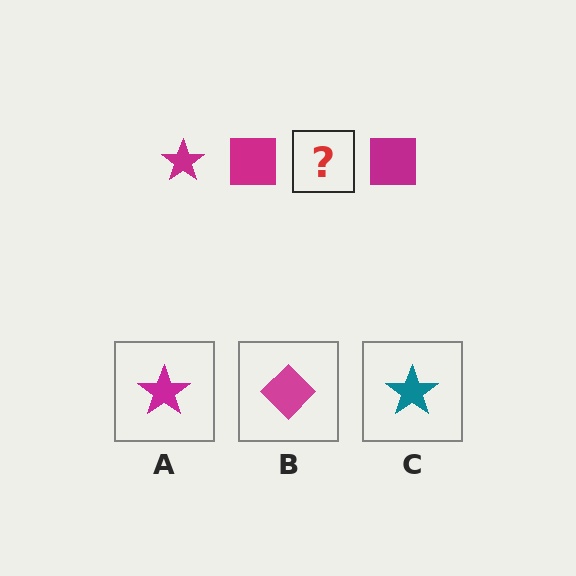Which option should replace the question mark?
Option A.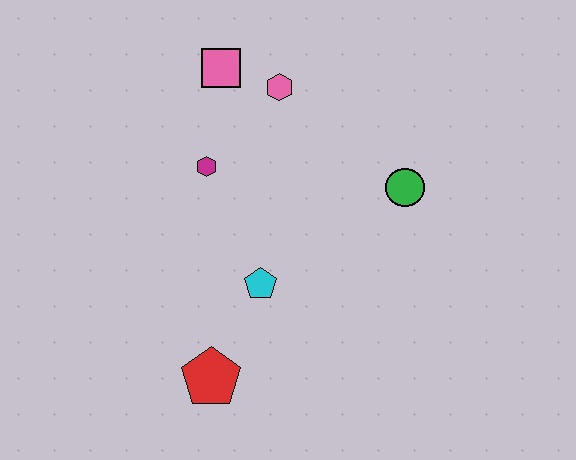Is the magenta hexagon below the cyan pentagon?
No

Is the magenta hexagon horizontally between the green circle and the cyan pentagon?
No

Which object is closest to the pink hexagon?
The pink square is closest to the pink hexagon.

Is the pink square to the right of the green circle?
No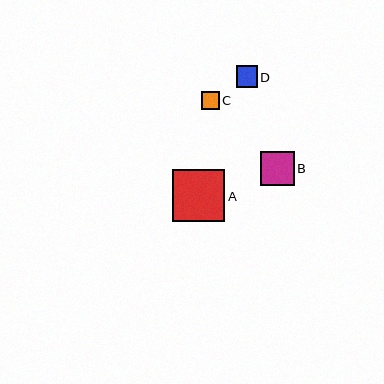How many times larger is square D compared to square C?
Square D is approximately 1.2 times the size of square C.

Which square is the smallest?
Square C is the smallest with a size of approximately 18 pixels.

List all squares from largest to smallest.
From largest to smallest: A, B, D, C.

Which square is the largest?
Square A is the largest with a size of approximately 52 pixels.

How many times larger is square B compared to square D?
Square B is approximately 1.6 times the size of square D.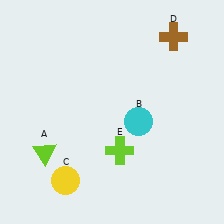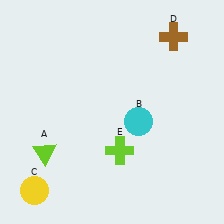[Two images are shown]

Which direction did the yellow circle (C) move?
The yellow circle (C) moved left.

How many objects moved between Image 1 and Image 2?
1 object moved between the two images.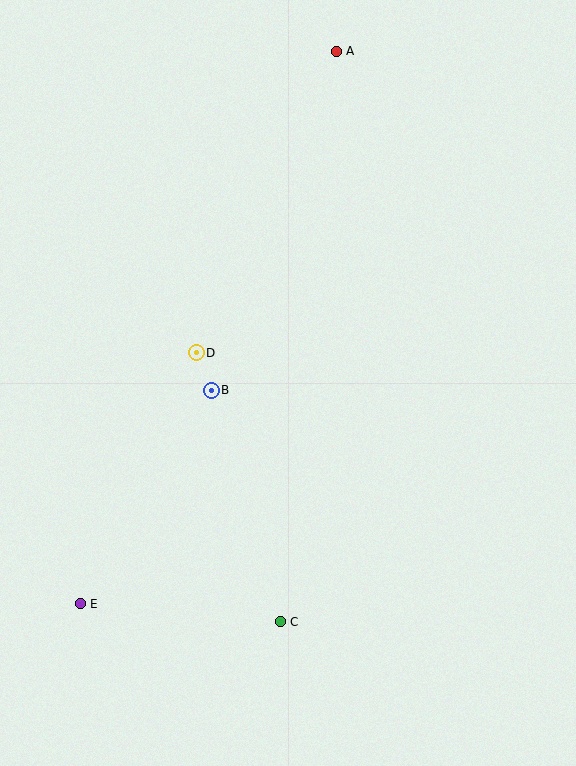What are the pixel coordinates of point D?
Point D is at (196, 353).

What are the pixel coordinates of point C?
Point C is at (280, 622).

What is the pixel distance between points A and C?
The distance between A and C is 573 pixels.